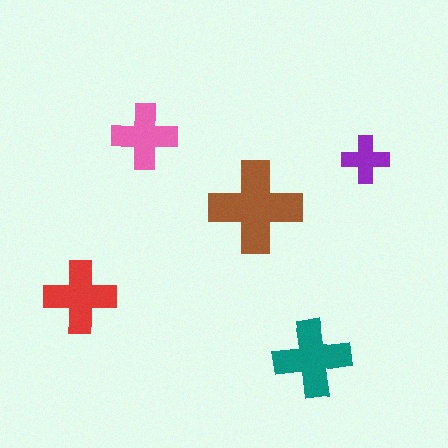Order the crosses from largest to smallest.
the brown one, the teal one, the red one, the pink one, the purple one.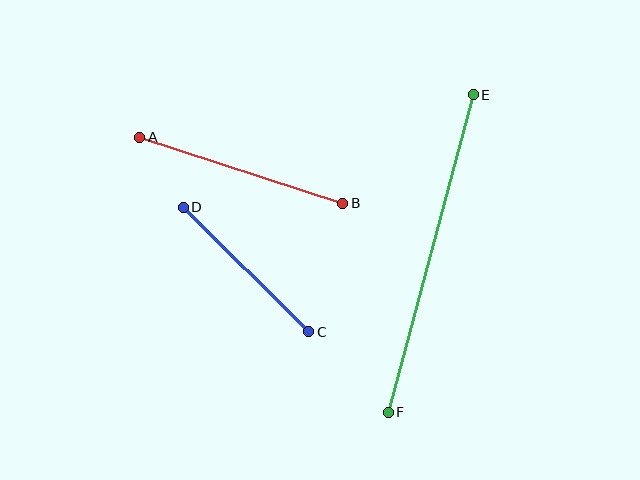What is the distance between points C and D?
The distance is approximately 177 pixels.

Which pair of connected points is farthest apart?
Points E and F are farthest apart.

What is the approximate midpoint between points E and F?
The midpoint is at approximately (431, 253) pixels.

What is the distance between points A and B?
The distance is approximately 213 pixels.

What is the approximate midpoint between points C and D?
The midpoint is at approximately (246, 269) pixels.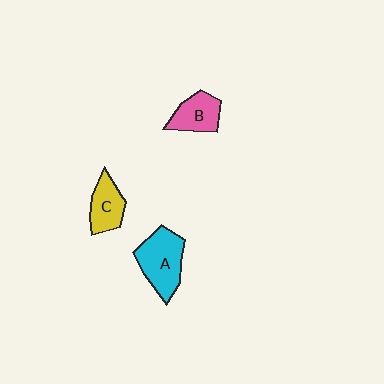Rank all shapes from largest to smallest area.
From largest to smallest: A (cyan), B (pink), C (yellow).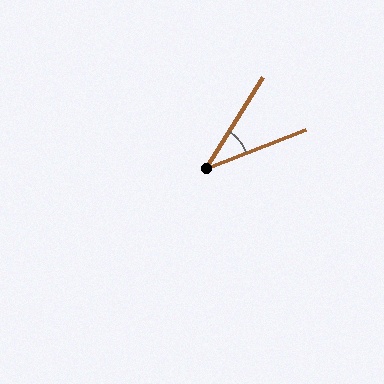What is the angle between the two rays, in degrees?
Approximately 36 degrees.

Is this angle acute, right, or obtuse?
It is acute.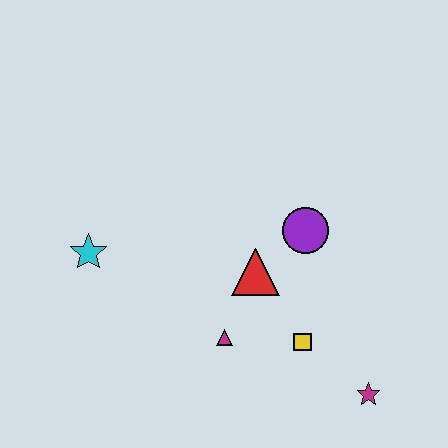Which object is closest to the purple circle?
The red triangle is closest to the purple circle.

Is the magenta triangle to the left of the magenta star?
Yes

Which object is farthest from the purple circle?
The cyan star is farthest from the purple circle.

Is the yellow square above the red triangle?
No